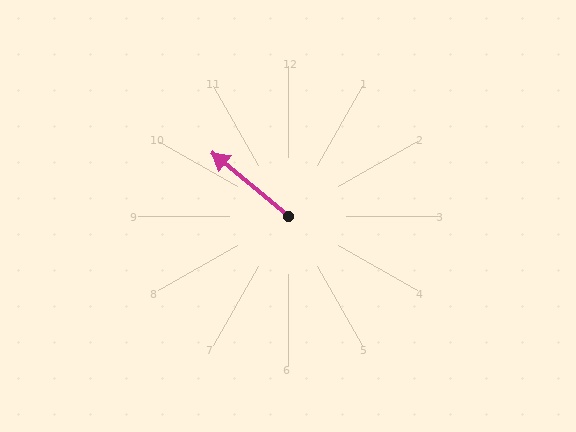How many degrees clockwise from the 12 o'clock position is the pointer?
Approximately 310 degrees.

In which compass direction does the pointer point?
Northwest.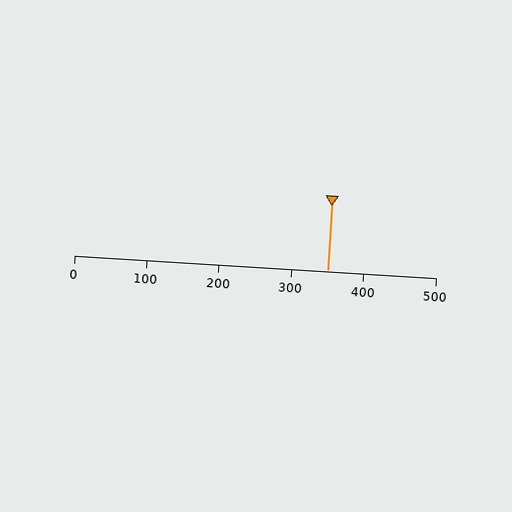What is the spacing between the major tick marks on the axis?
The major ticks are spaced 100 apart.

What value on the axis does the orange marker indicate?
The marker indicates approximately 350.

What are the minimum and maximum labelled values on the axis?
The axis runs from 0 to 500.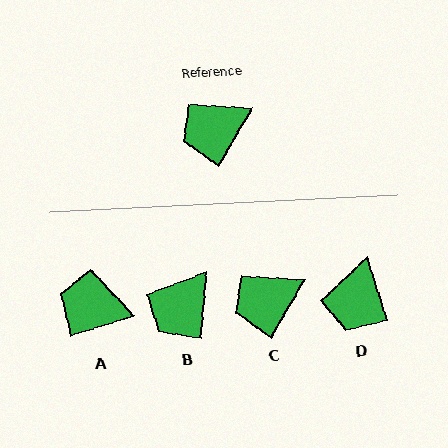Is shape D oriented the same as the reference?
No, it is off by about 48 degrees.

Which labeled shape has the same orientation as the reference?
C.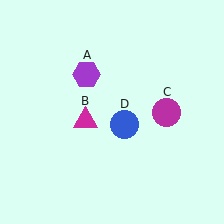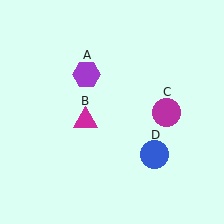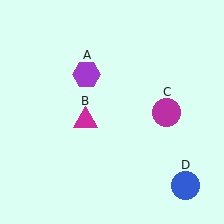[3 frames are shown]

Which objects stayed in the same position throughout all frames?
Purple hexagon (object A) and magenta triangle (object B) and magenta circle (object C) remained stationary.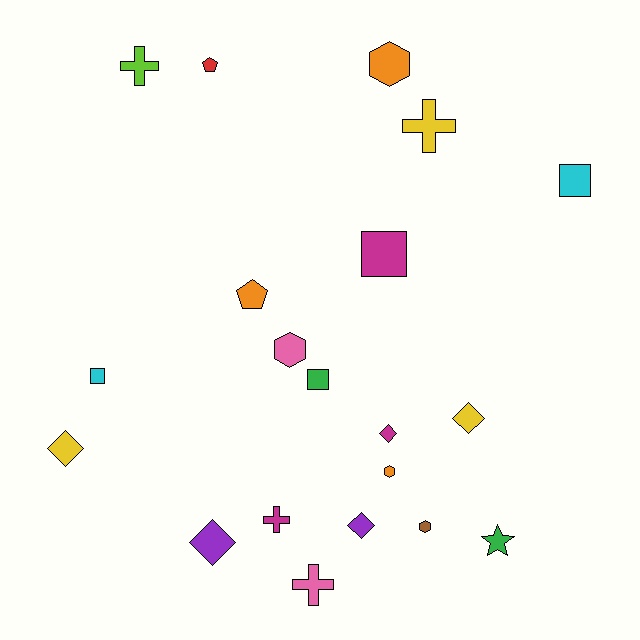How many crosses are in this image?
There are 4 crosses.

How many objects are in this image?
There are 20 objects.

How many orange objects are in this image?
There are 3 orange objects.